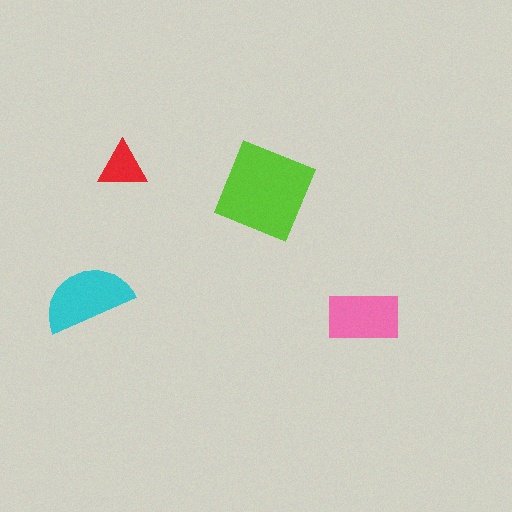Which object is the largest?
The lime diamond.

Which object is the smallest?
The red triangle.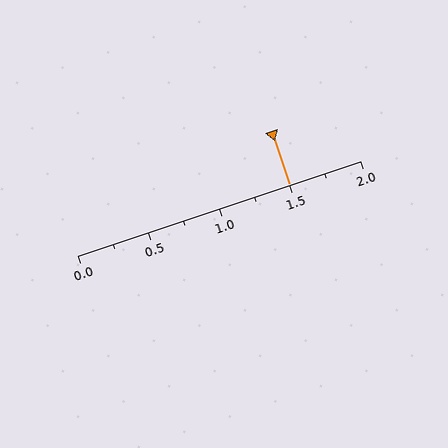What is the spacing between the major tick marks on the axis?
The major ticks are spaced 0.5 apart.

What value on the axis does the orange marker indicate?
The marker indicates approximately 1.5.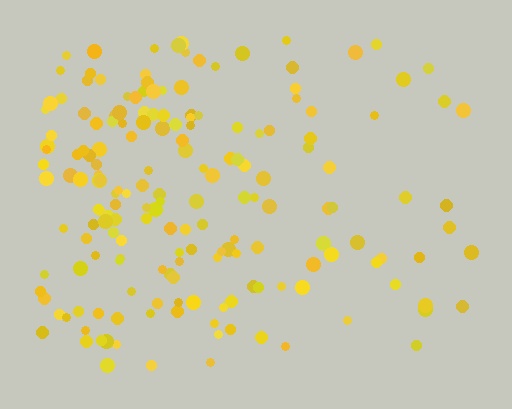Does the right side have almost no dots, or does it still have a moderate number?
Still a moderate number, just noticeably fewer than the left.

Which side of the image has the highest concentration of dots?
The left.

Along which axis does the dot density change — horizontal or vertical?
Horizontal.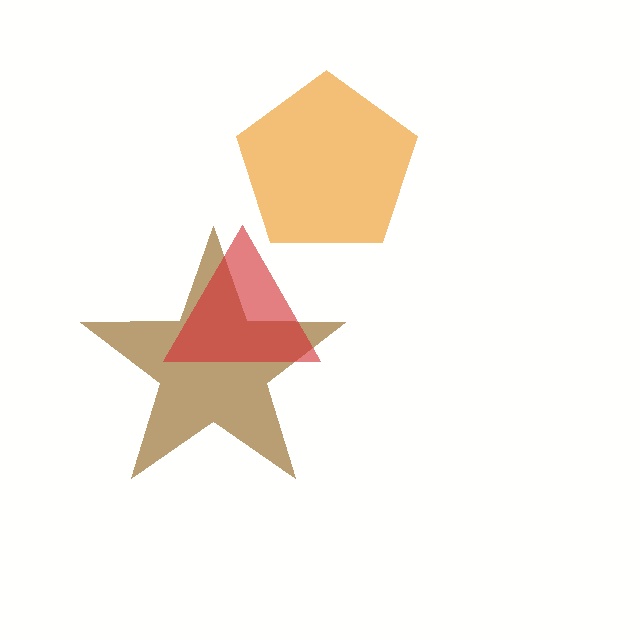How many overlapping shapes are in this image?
There are 3 overlapping shapes in the image.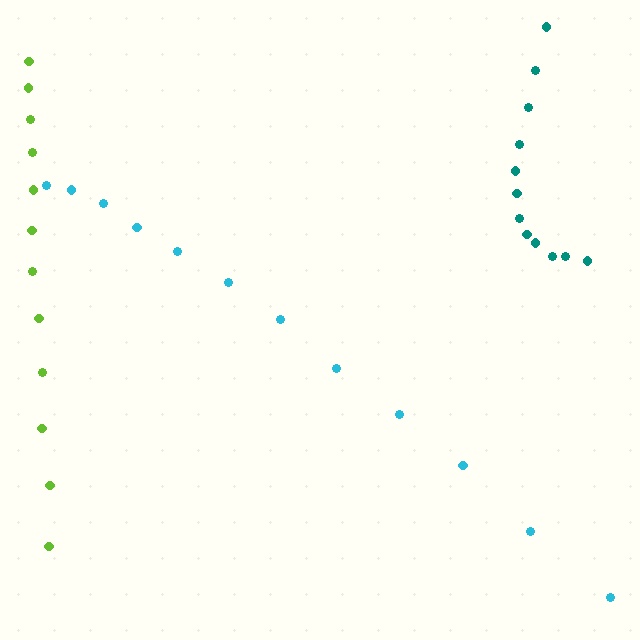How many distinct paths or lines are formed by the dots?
There are 3 distinct paths.